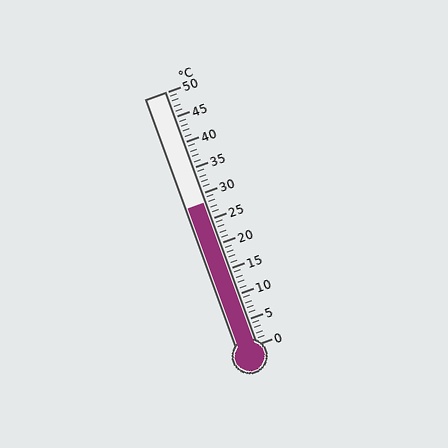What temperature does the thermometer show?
The thermometer shows approximately 28°C.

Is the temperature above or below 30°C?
The temperature is below 30°C.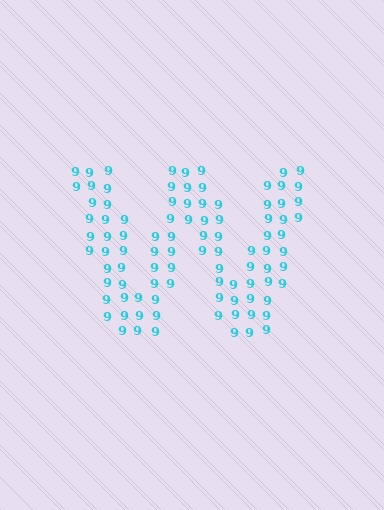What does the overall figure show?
The overall figure shows the letter W.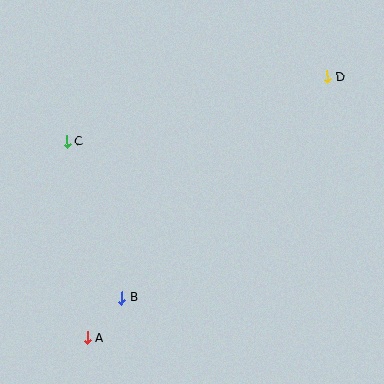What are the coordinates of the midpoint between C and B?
The midpoint between C and B is at (94, 220).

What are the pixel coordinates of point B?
Point B is at (122, 298).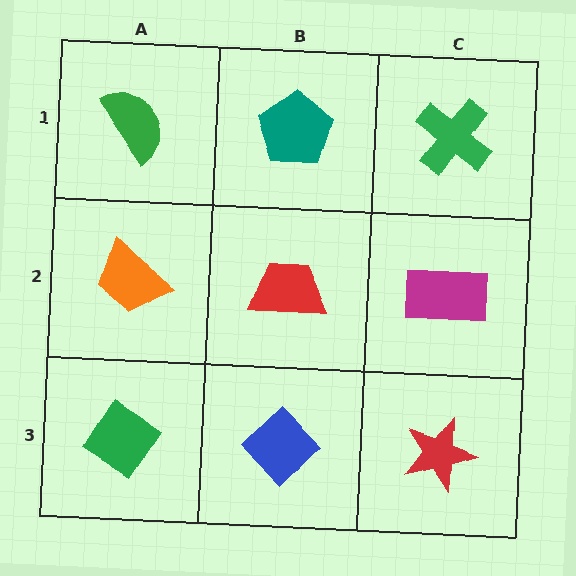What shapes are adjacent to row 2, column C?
A green cross (row 1, column C), a red star (row 3, column C), a red trapezoid (row 2, column B).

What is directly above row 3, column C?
A magenta rectangle.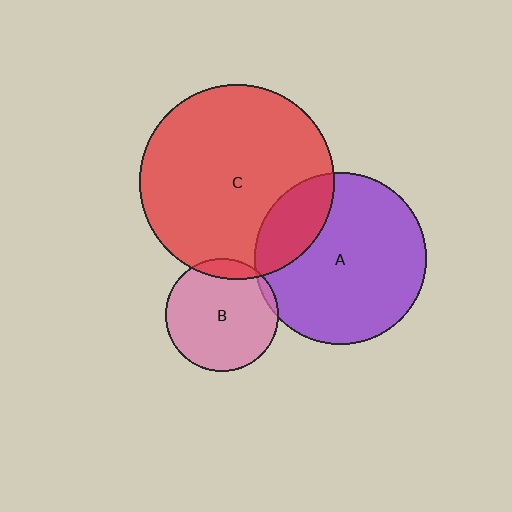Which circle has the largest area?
Circle C (red).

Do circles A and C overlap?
Yes.